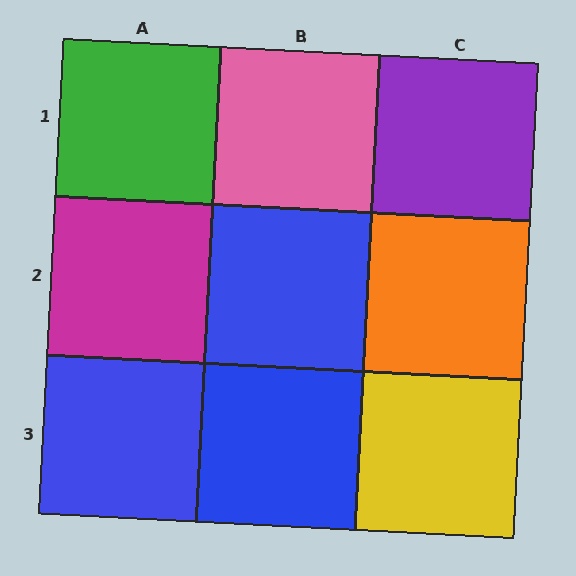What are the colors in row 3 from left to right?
Blue, blue, yellow.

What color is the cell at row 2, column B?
Blue.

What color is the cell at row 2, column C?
Orange.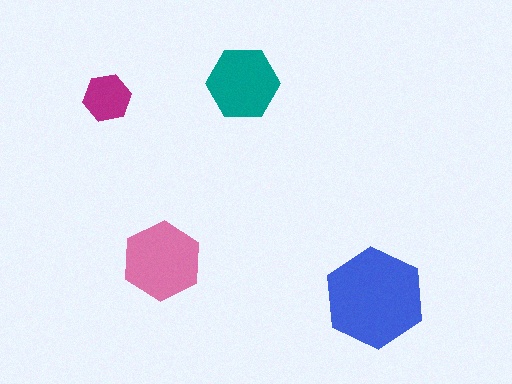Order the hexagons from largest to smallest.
the blue one, the pink one, the teal one, the magenta one.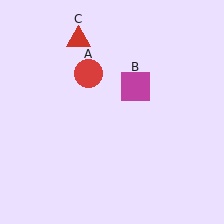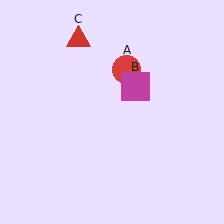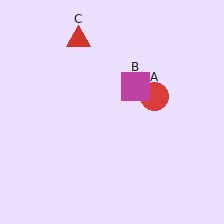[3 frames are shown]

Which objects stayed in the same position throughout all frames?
Magenta square (object B) and red triangle (object C) remained stationary.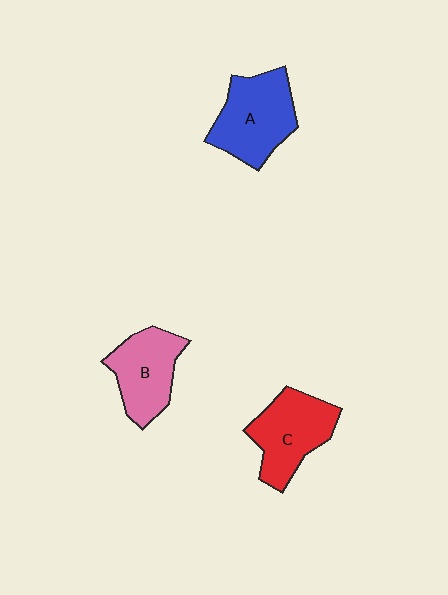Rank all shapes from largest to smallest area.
From largest to smallest: A (blue), C (red), B (pink).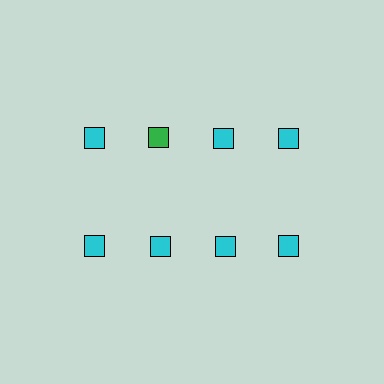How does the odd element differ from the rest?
It has a different color: green instead of cyan.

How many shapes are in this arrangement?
There are 8 shapes arranged in a grid pattern.